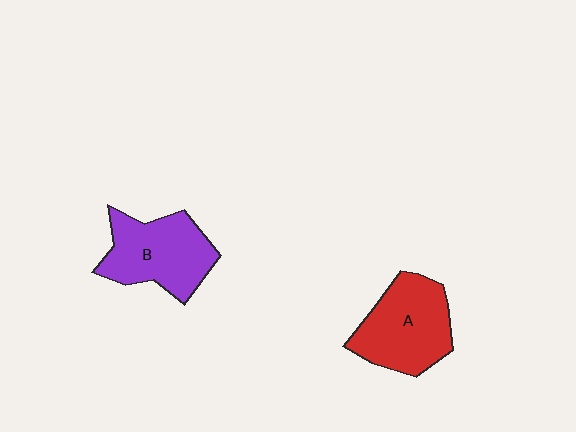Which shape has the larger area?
Shape A (red).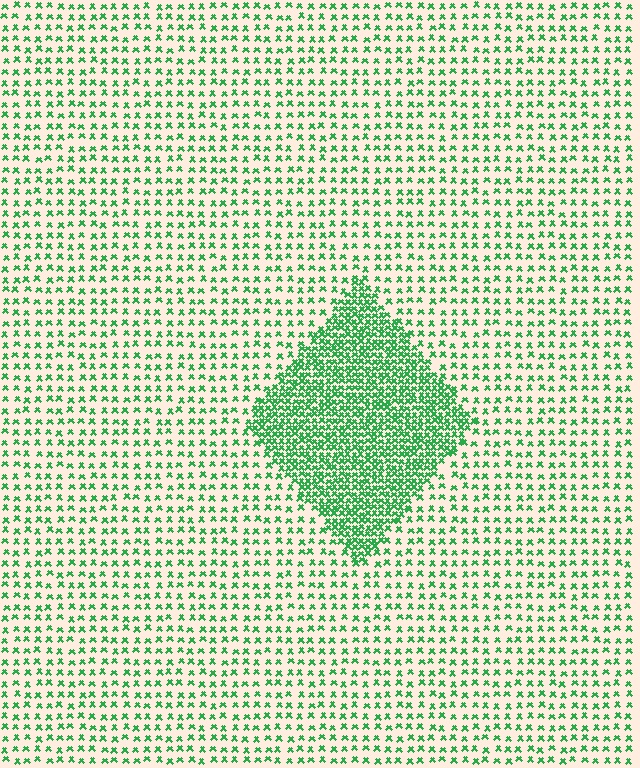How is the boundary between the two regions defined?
The boundary is defined by a change in element density (approximately 2.7x ratio). All elements are the same color, size, and shape.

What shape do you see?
I see a diamond.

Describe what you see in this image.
The image contains small green elements arranged at two different densities. A diamond-shaped region is visible where the elements are more densely packed than the surrounding area.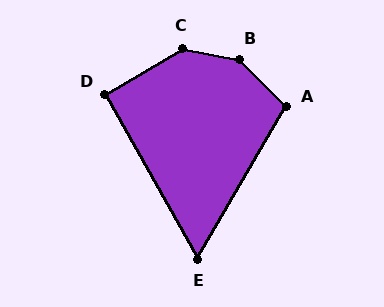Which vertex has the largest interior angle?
B, at approximately 146 degrees.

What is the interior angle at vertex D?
Approximately 91 degrees (approximately right).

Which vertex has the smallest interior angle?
E, at approximately 60 degrees.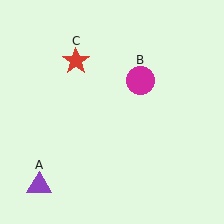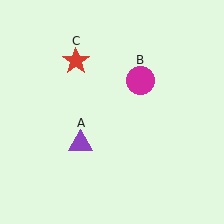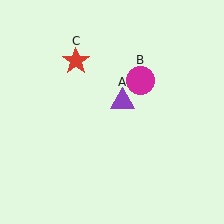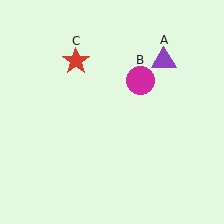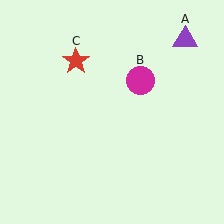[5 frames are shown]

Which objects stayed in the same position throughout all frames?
Magenta circle (object B) and red star (object C) remained stationary.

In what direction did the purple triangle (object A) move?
The purple triangle (object A) moved up and to the right.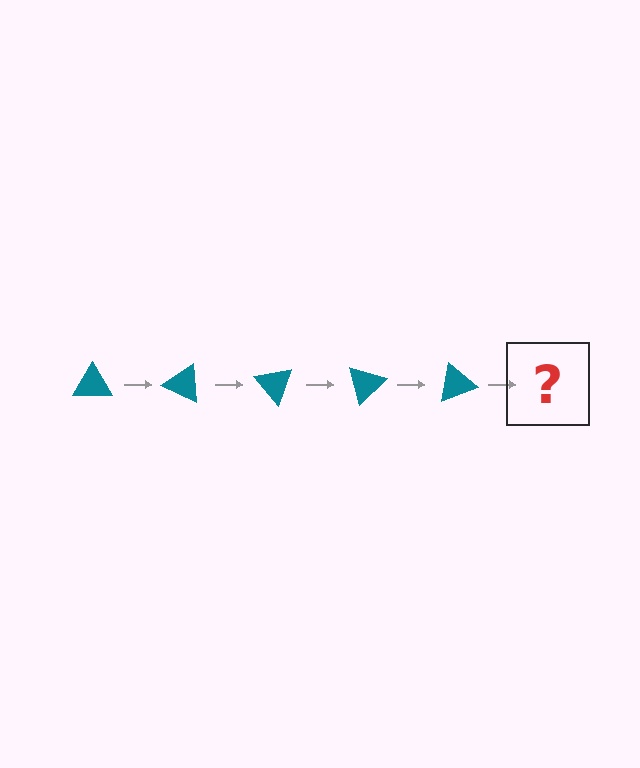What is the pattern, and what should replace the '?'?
The pattern is that the triangle rotates 25 degrees each step. The '?' should be a teal triangle rotated 125 degrees.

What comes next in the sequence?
The next element should be a teal triangle rotated 125 degrees.